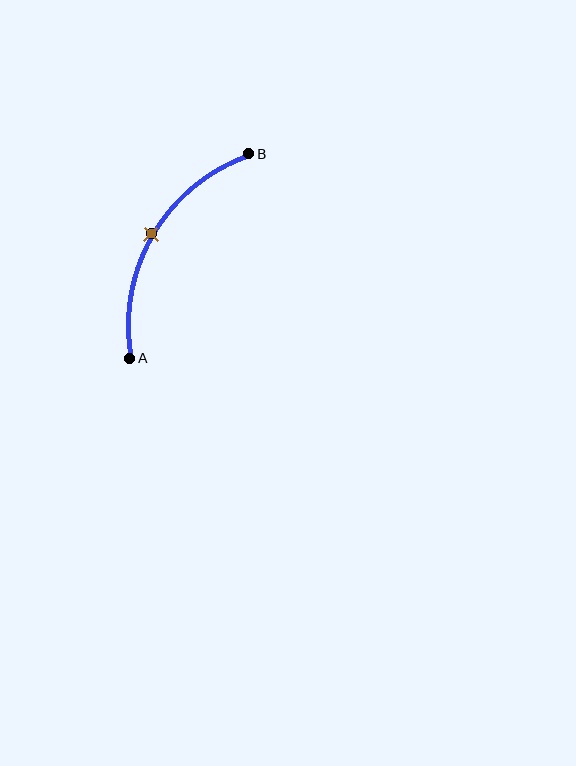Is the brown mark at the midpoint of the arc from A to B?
Yes. The brown mark lies on the arc at equal arc-length from both A and B — it is the arc midpoint.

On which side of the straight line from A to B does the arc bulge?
The arc bulges to the left of the straight line connecting A and B.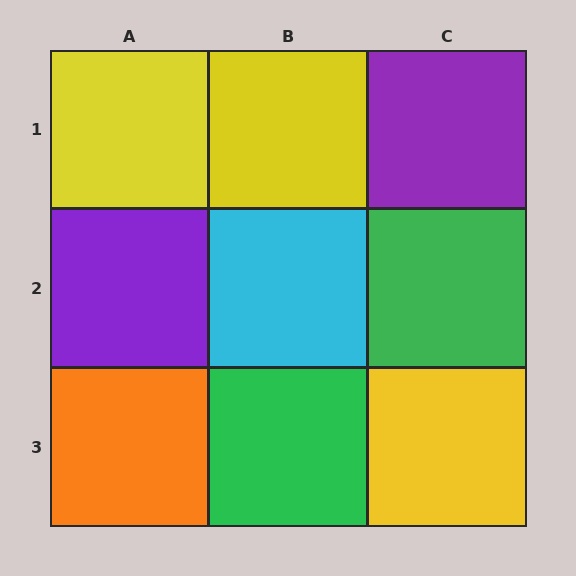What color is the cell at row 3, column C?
Yellow.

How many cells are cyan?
1 cell is cyan.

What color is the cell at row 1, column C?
Purple.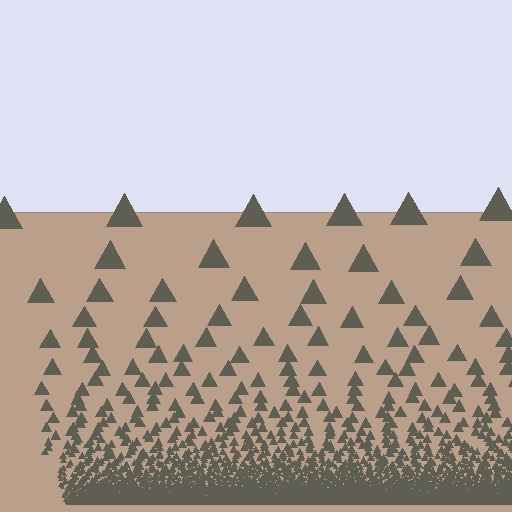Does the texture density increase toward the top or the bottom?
Density increases toward the bottom.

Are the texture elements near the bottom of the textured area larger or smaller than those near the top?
Smaller. The gradient is inverted — elements near the bottom are smaller and denser.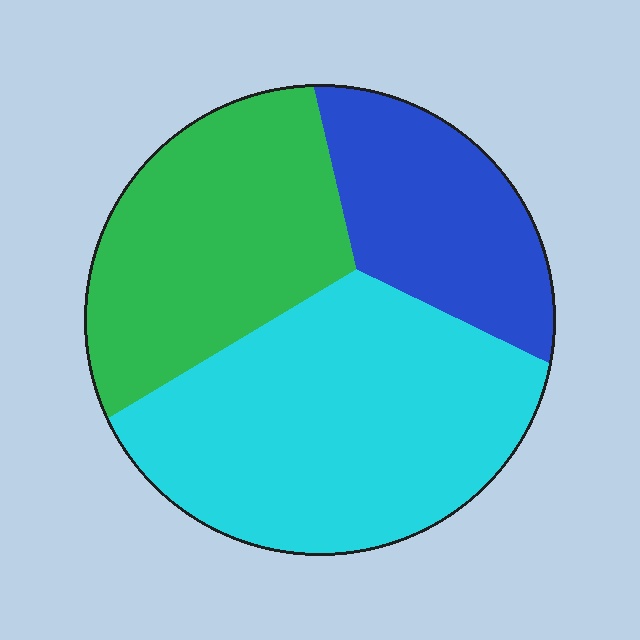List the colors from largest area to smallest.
From largest to smallest: cyan, green, blue.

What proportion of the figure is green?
Green takes up about one third (1/3) of the figure.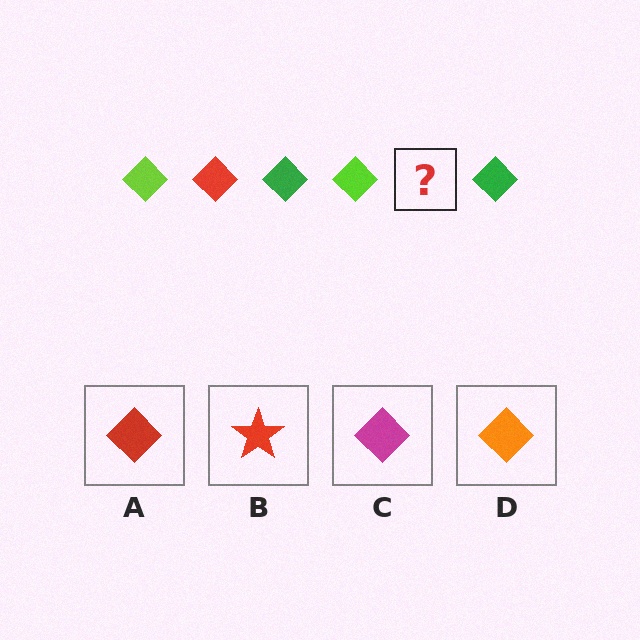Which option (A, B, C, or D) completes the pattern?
A.